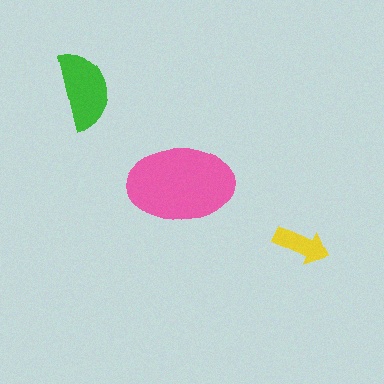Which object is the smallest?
The yellow arrow.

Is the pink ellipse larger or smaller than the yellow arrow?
Larger.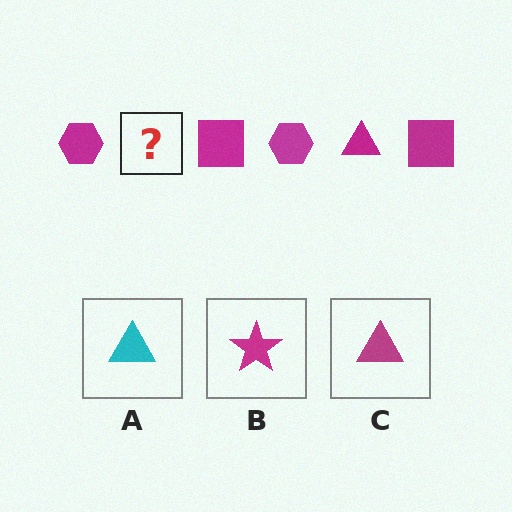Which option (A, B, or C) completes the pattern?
C.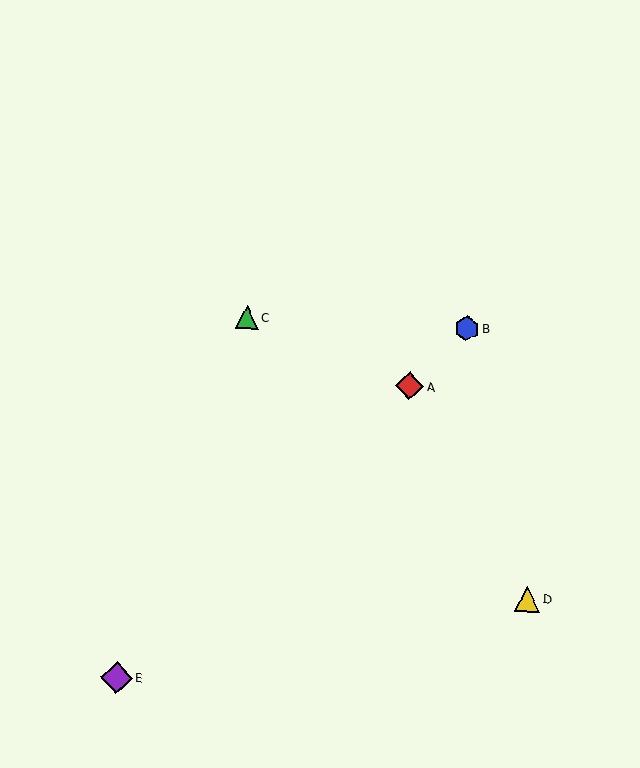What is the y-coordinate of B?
Object B is at y≈328.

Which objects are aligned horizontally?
Objects B, C are aligned horizontally.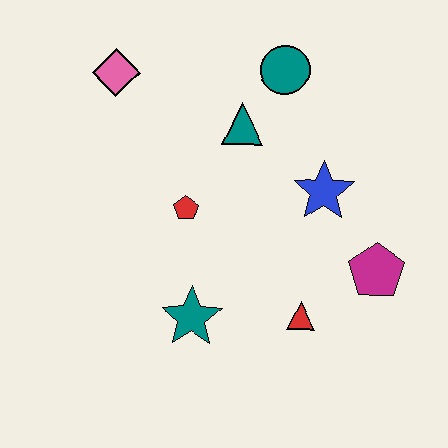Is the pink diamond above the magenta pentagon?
Yes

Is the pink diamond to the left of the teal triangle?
Yes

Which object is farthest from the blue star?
The pink diamond is farthest from the blue star.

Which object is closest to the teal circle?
The teal triangle is closest to the teal circle.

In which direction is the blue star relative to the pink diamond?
The blue star is to the right of the pink diamond.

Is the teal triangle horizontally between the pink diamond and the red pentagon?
No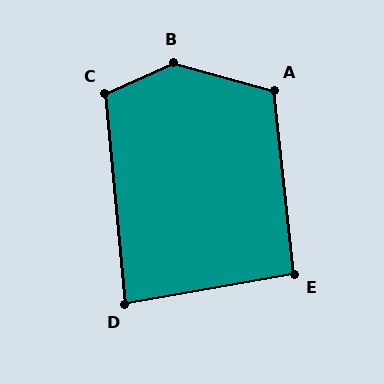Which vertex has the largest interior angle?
B, at approximately 140 degrees.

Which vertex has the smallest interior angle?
D, at approximately 85 degrees.